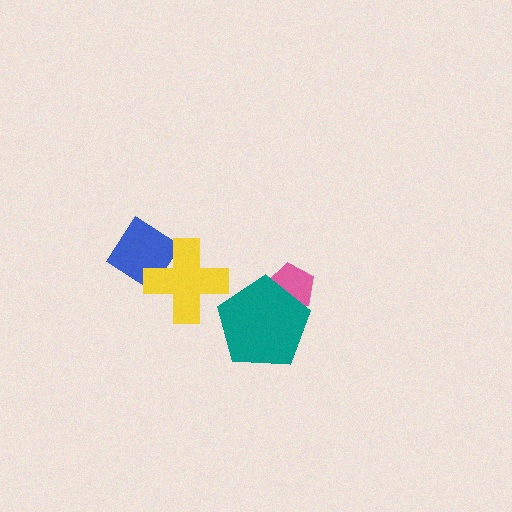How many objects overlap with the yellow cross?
1 object overlaps with the yellow cross.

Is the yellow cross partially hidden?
No, no other shape covers it.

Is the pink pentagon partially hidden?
Yes, it is partially covered by another shape.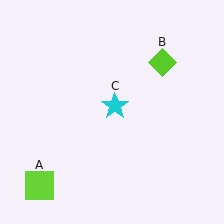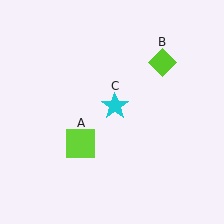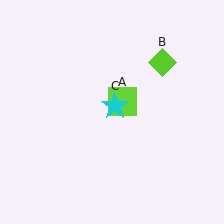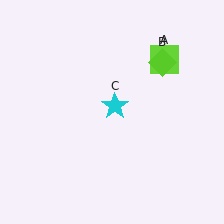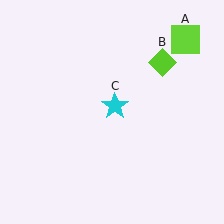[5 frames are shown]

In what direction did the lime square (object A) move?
The lime square (object A) moved up and to the right.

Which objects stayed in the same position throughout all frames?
Lime diamond (object B) and cyan star (object C) remained stationary.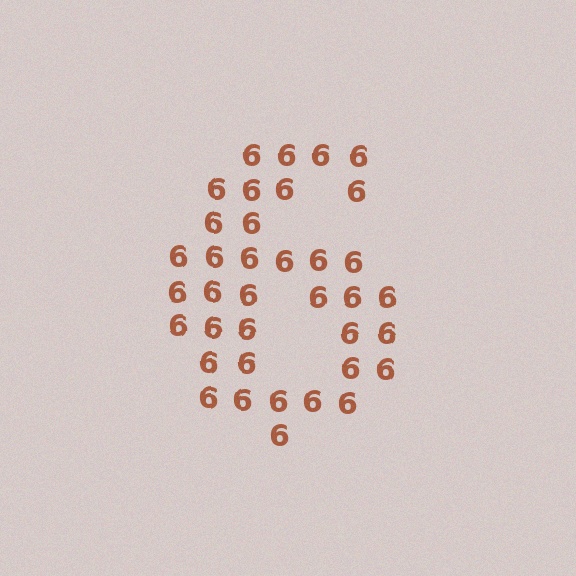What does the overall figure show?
The overall figure shows the digit 6.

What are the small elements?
The small elements are digit 6's.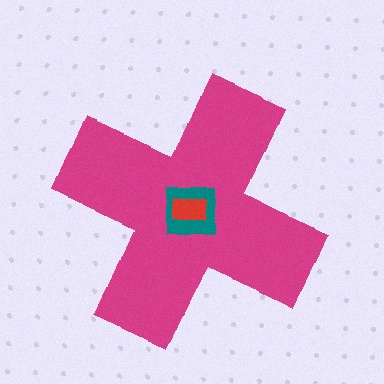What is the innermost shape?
The red rectangle.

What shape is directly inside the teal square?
The red rectangle.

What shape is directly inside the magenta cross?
The teal square.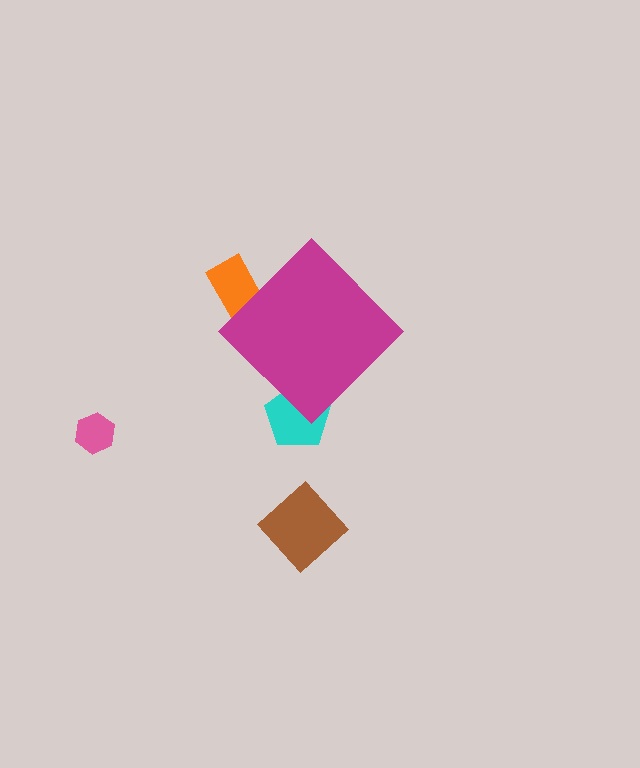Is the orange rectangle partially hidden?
Yes, the orange rectangle is partially hidden behind the magenta diamond.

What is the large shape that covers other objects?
A magenta diamond.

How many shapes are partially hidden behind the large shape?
2 shapes are partially hidden.